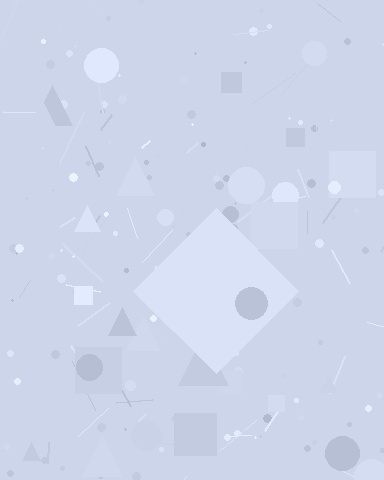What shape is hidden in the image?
A diamond is hidden in the image.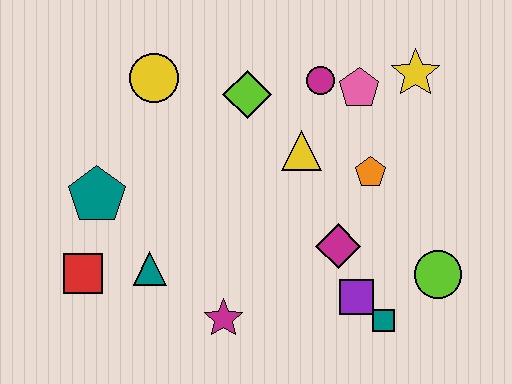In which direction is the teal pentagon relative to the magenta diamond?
The teal pentagon is to the left of the magenta diamond.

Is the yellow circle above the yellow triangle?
Yes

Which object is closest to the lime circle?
The teal square is closest to the lime circle.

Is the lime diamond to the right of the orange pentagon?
No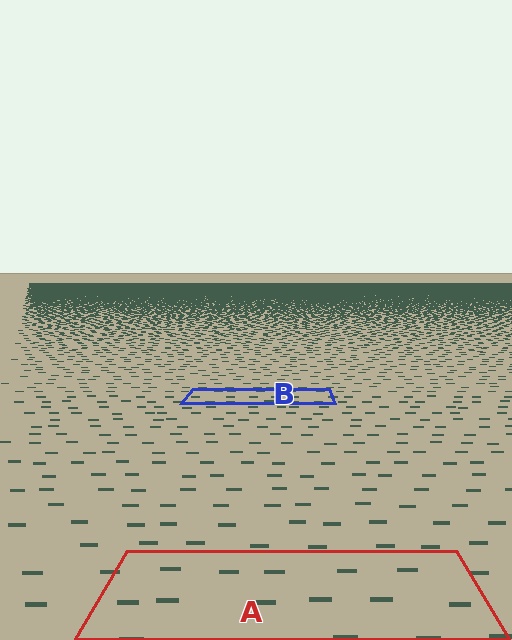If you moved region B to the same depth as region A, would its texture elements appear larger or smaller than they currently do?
They would appear larger. At a closer depth, the same texture elements are projected at a bigger on-screen size.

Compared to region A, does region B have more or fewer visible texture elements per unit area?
Region B has more texture elements per unit area — they are packed more densely because it is farther away.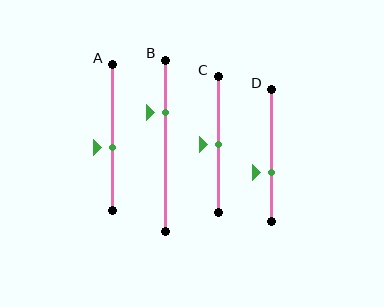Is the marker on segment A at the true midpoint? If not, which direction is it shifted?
No, the marker on segment A is shifted downward by about 7% of the segment length.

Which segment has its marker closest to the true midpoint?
Segment C has its marker closest to the true midpoint.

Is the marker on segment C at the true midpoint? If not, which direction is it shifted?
Yes, the marker on segment C is at the true midpoint.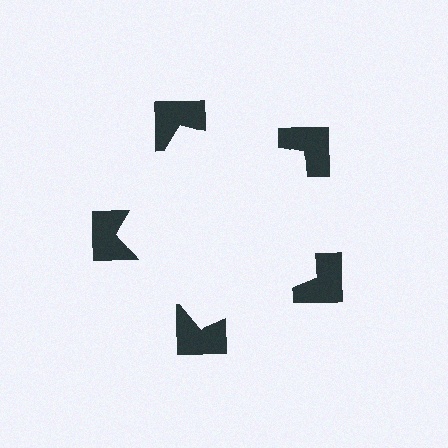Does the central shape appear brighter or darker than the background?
It typically appears slightly brighter than the background, even though no actual brightness change is drawn.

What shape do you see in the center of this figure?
An illusory pentagon — its edges are inferred from the aligned wedge cuts in the notched squares, not physically drawn.